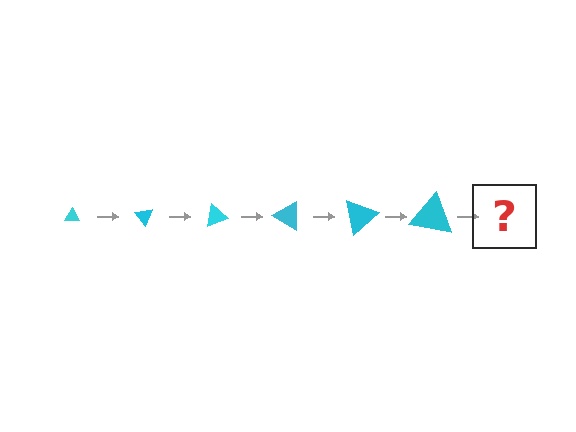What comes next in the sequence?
The next element should be a triangle, larger than the previous one and rotated 300 degrees from the start.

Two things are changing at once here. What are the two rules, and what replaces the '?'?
The two rules are that the triangle grows larger each step and it rotates 50 degrees each step. The '?' should be a triangle, larger than the previous one and rotated 300 degrees from the start.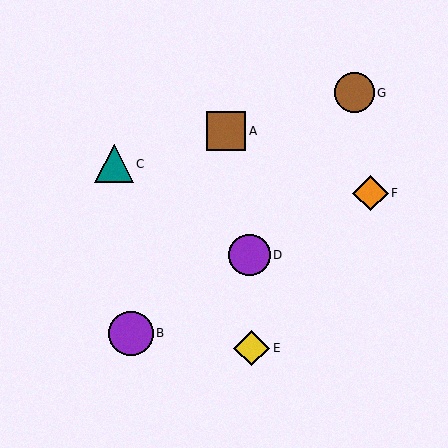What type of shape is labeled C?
Shape C is a teal triangle.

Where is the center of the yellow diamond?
The center of the yellow diamond is at (252, 348).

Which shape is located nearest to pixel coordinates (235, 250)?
The purple circle (labeled D) at (249, 255) is nearest to that location.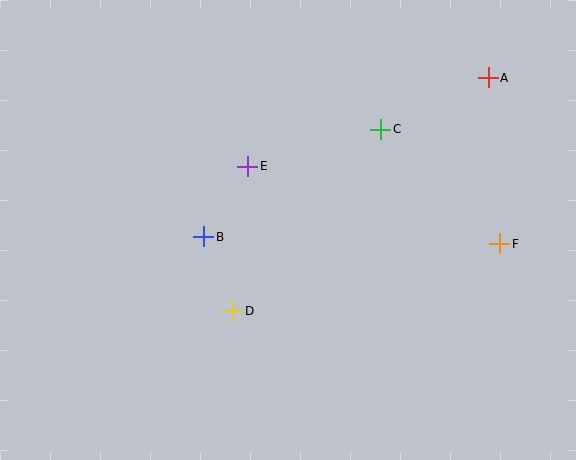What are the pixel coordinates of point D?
Point D is at (233, 311).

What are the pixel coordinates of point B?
Point B is at (204, 237).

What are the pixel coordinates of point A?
Point A is at (488, 78).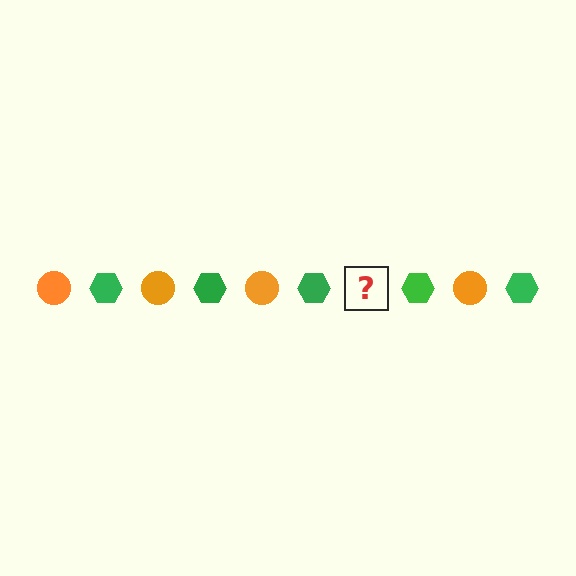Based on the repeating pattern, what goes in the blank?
The blank should be an orange circle.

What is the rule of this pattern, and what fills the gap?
The rule is that the pattern alternates between orange circle and green hexagon. The gap should be filled with an orange circle.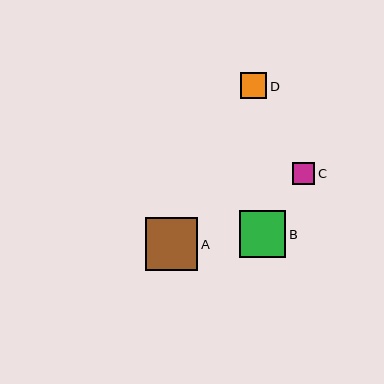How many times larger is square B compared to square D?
Square B is approximately 1.8 times the size of square D.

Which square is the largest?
Square A is the largest with a size of approximately 53 pixels.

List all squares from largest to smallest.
From largest to smallest: A, B, D, C.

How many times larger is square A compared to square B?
Square A is approximately 1.1 times the size of square B.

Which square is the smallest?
Square C is the smallest with a size of approximately 22 pixels.